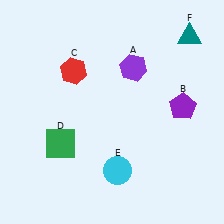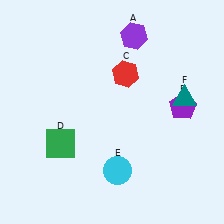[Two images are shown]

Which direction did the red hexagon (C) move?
The red hexagon (C) moved right.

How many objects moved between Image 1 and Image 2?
3 objects moved between the two images.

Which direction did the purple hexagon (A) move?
The purple hexagon (A) moved up.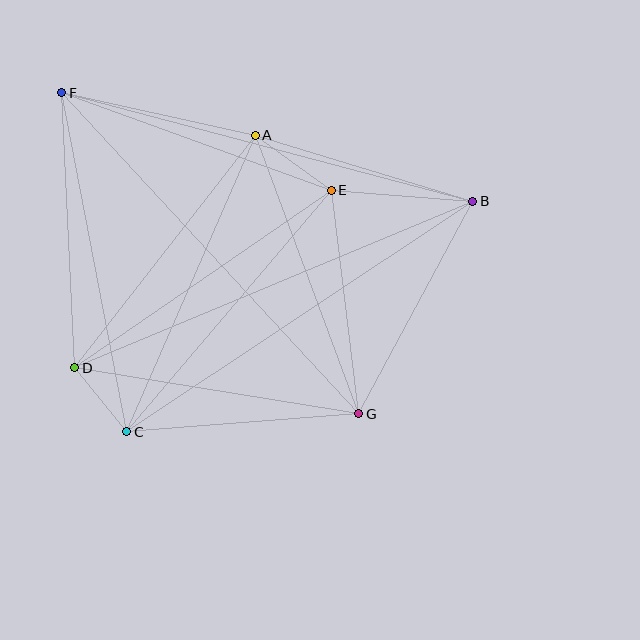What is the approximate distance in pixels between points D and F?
The distance between D and F is approximately 275 pixels.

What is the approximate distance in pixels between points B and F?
The distance between B and F is approximately 425 pixels.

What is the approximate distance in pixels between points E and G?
The distance between E and G is approximately 225 pixels.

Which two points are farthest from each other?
Points F and G are farthest from each other.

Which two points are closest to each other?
Points C and D are closest to each other.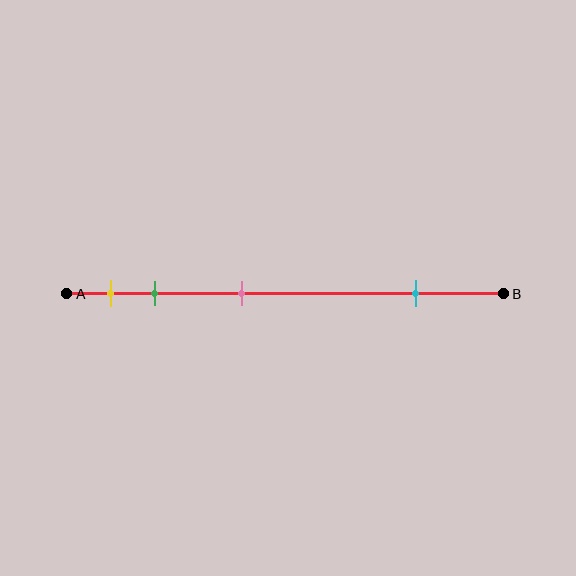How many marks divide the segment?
There are 4 marks dividing the segment.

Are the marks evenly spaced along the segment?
No, the marks are not evenly spaced.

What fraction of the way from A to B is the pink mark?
The pink mark is approximately 40% (0.4) of the way from A to B.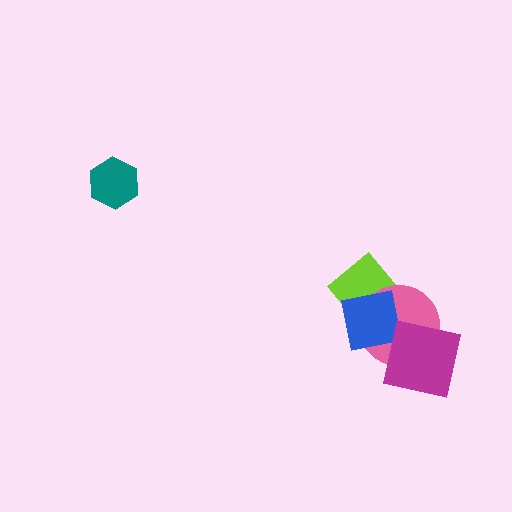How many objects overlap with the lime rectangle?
3 objects overlap with the lime rectangle.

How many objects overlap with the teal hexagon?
0 objects overlap with the teal hexagon.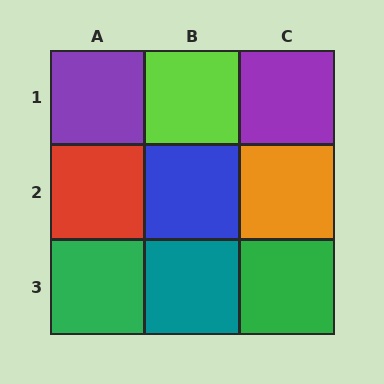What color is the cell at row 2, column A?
Red.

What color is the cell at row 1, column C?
Purple.